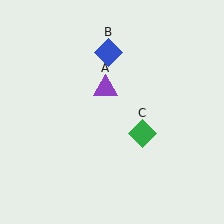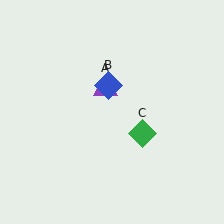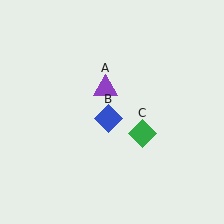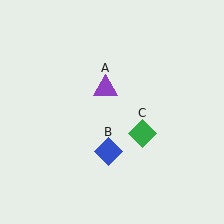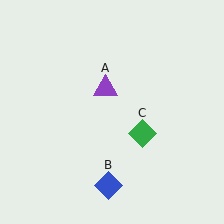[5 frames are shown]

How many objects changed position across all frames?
1 object changed position: blue diamond (object B).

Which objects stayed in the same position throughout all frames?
Purple triangle (object A) and green diamond (object C) remained stationary.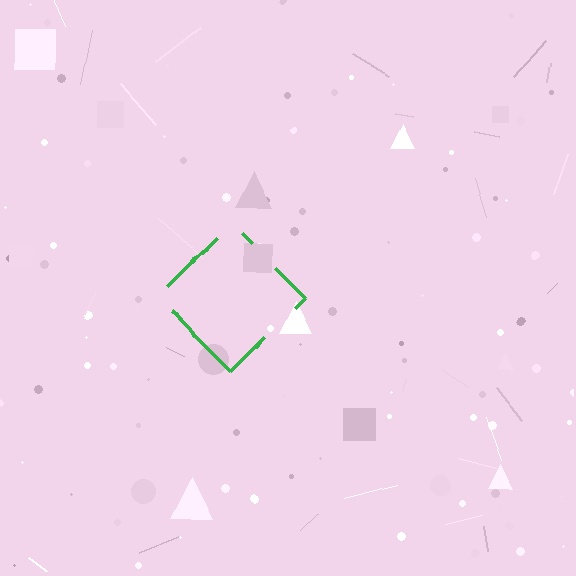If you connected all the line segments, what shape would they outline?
They would outline a diamond.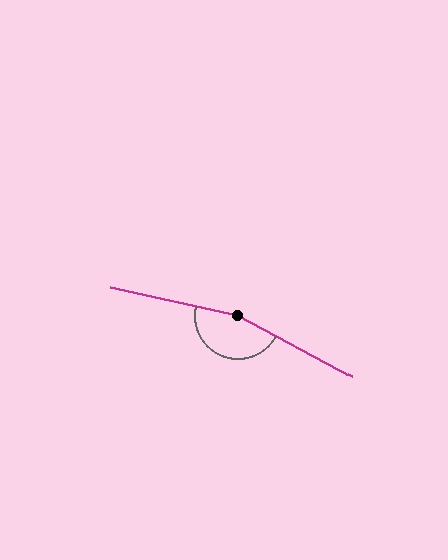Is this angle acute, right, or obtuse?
It is obtuse.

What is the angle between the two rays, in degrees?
Approximately 164 degrees.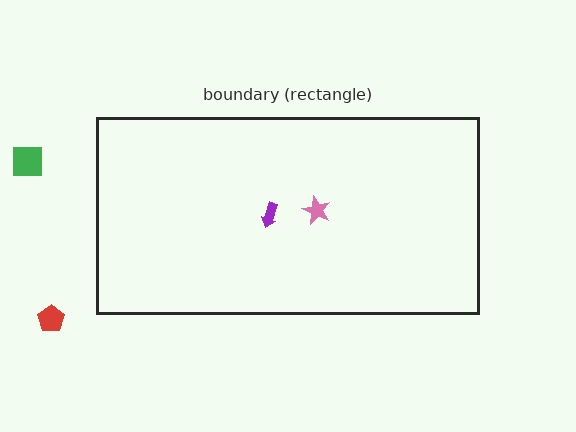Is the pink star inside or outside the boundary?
Inside.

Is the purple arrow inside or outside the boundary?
Inside.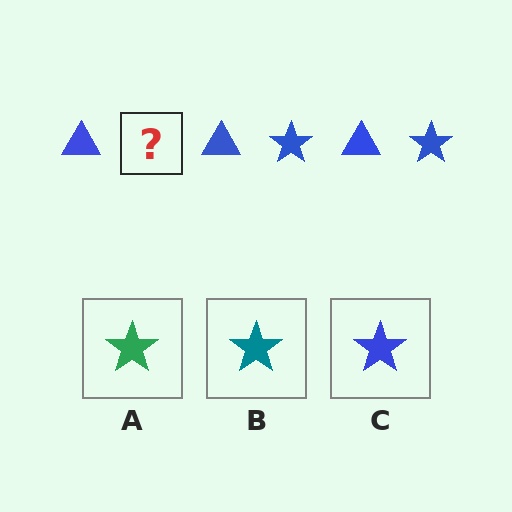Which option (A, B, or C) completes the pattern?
C.